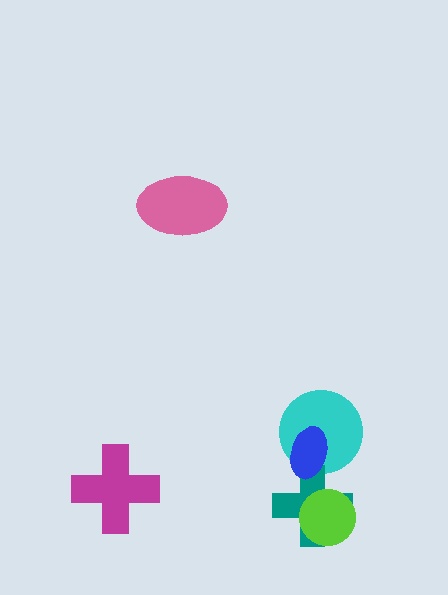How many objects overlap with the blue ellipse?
2 objects overlap with the blue ellipse.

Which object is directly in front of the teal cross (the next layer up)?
The blue ellipse is directly in front of the teal cross.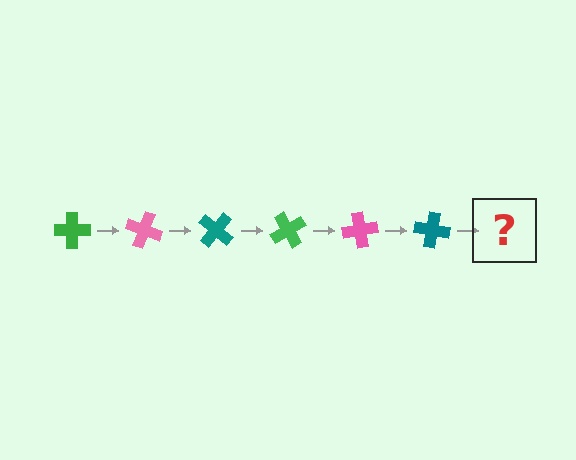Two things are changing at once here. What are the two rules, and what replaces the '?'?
The two rules are that it rotates 20 degrees each step and the color cycles through green, pink, and teal. The '?' should be a green cross, rotated 120 degrees from the start.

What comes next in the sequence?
The next element should be a green cross, rotated 120 degrees from the start.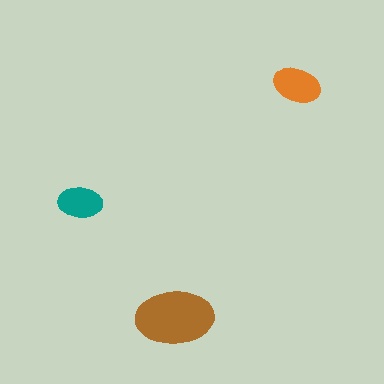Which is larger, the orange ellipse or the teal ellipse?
The orange one.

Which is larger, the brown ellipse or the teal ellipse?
The brown one.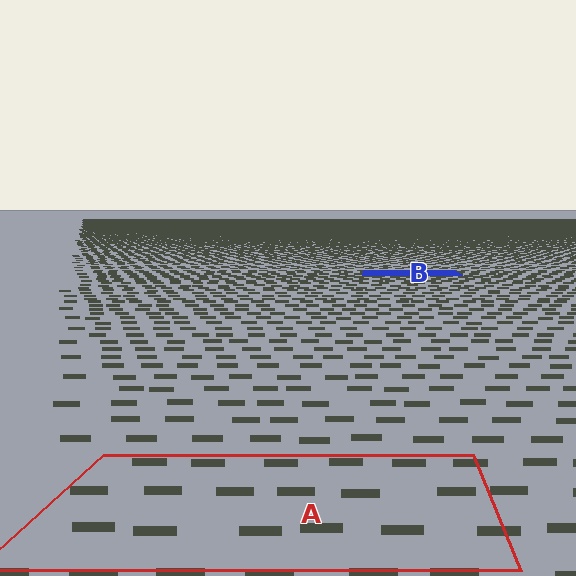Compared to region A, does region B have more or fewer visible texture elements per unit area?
Region B has more texture elements per unit area — they are packed more densely because it is farther away.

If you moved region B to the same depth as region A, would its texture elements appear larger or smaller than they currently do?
They would appear larger. At a closer depth, the same texture elements are projected at a bigger on-screen size.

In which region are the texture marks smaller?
The texture marks are smaller in region B, because it is farther away.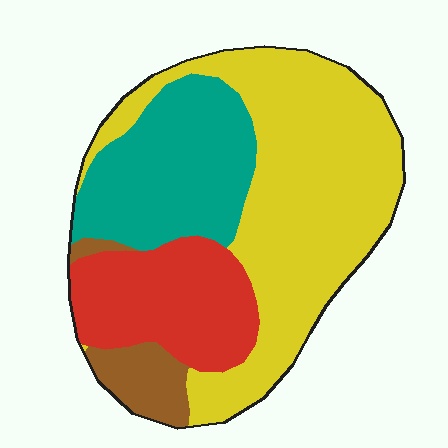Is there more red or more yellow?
Yellow.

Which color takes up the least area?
Brown, at roughly 5%.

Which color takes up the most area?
Yellow, at roughly 50%.